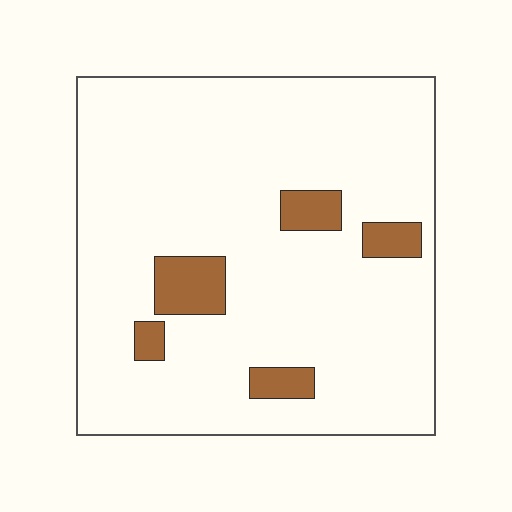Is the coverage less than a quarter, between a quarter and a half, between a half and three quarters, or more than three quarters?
Less than a quarter.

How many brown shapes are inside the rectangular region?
5.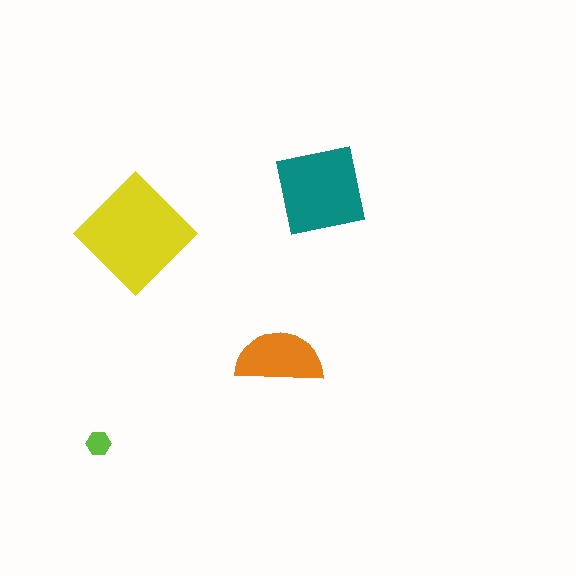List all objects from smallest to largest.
The lime hexagon, the orange semicircle, the teal square, the yellow diamond.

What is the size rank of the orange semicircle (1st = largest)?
3rd.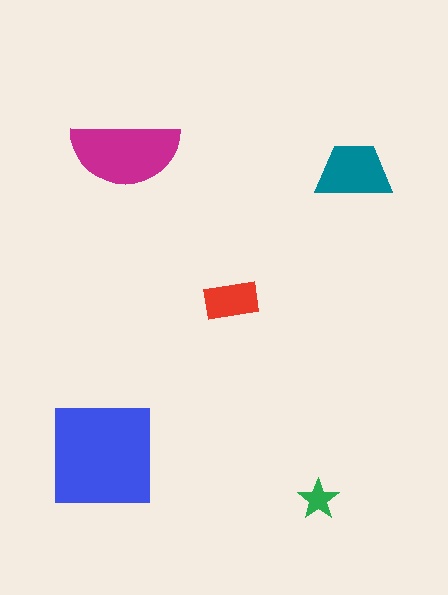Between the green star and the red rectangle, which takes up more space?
The red rectangle.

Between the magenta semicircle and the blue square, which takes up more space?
The blue square.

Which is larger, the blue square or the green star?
The blue square.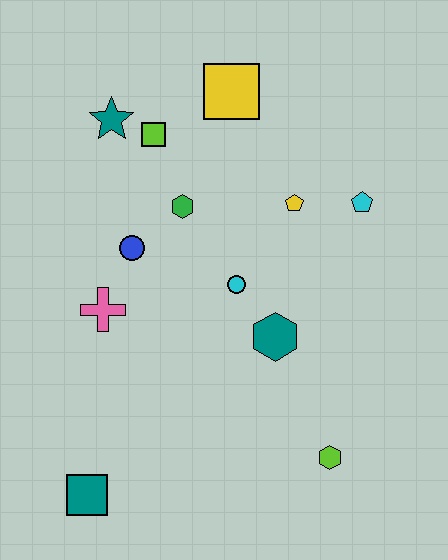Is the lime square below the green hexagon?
No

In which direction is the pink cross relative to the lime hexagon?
The pink cross is to the left of the lime hexagon.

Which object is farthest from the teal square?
The yellow square is farthest from the teal square.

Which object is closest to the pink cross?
The blue circle is closest to the pink cross.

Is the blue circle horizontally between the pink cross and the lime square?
Yes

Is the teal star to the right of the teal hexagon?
No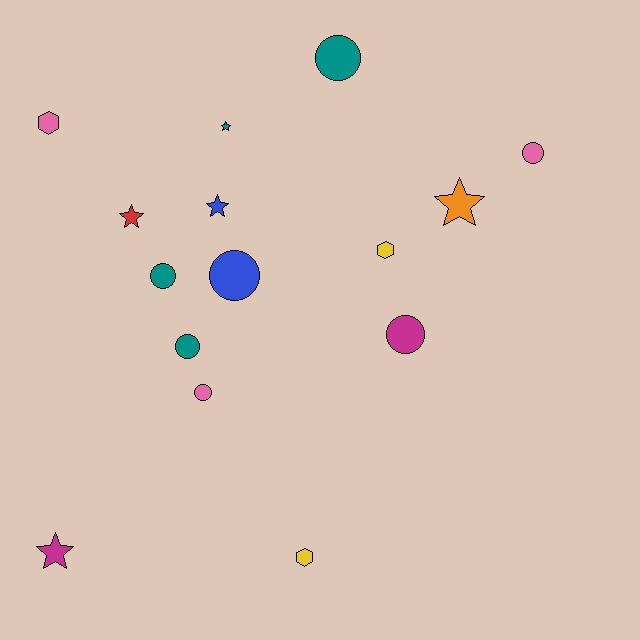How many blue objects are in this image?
There are 2 blue objects.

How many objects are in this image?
There are 15 objects.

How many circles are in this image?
There are 7 circles.